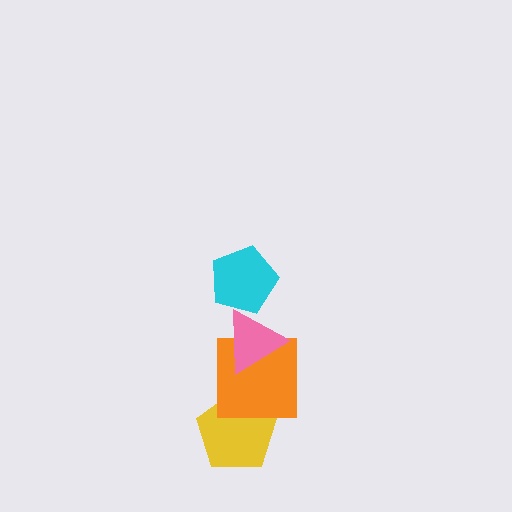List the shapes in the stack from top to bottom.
From top to bottom: the cyan pentagon, the pink triangle, the orange square, the yellow pentagon.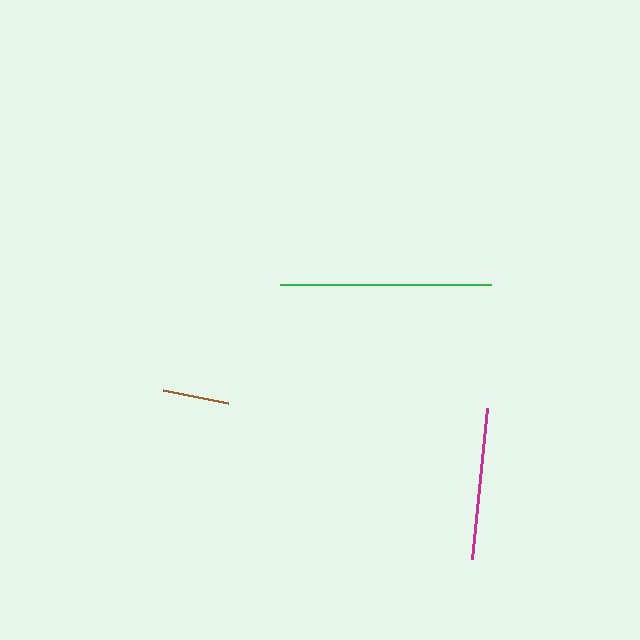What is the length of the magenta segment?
The magenta segment is approximately 151 pixels long.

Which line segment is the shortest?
The brown line is the shortest at approximately 66 pixels.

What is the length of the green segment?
The green segment is approximately 211 pixels long.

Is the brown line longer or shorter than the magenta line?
The magenta line is longer than the brown line.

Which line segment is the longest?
The green line is the longest at approximately 211 pixels.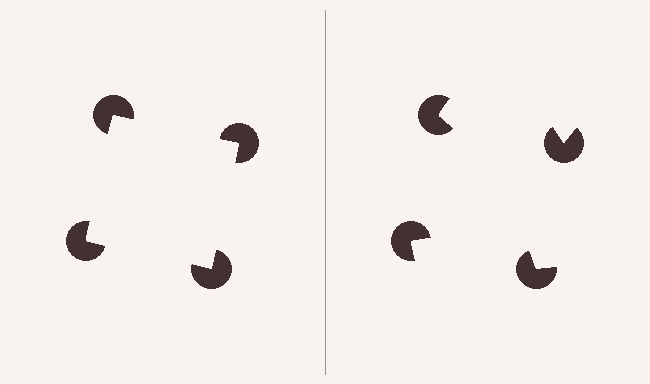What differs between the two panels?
The pac-man discs are positioned identically on both sides; only the wedge orientations differ. On the left they align to a square; on the right they are misaligned.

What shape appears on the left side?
An illusory square.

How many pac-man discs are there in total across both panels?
8 — 4 on each side.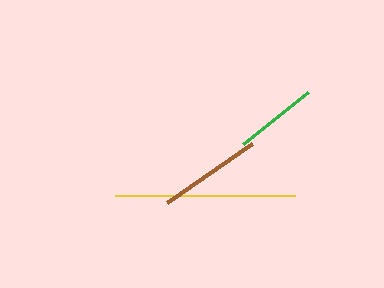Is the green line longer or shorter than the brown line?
The brown line is longer than the green line.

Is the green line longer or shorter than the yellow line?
The yellow line is longer than the green line.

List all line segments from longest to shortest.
From longest to shortest: yellow, brown, green.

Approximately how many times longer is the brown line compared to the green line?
The brown line is approximately 1.2 times the length of the green line.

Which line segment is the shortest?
The green line is the shortest at approximately 83 pixels.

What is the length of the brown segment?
The brown segment is approximately 104 pixels long.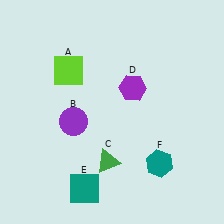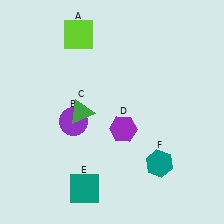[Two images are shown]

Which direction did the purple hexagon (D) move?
The purple hexagon (D) moved down.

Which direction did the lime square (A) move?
The lime square (A) moved up.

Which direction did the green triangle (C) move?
The green triangle (C) moved up.